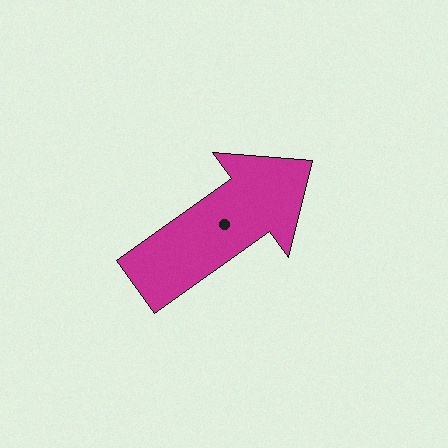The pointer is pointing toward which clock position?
Roughly 2 o'clock.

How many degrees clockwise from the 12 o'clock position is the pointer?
Approximately 54 degrees.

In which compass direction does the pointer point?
Northeast.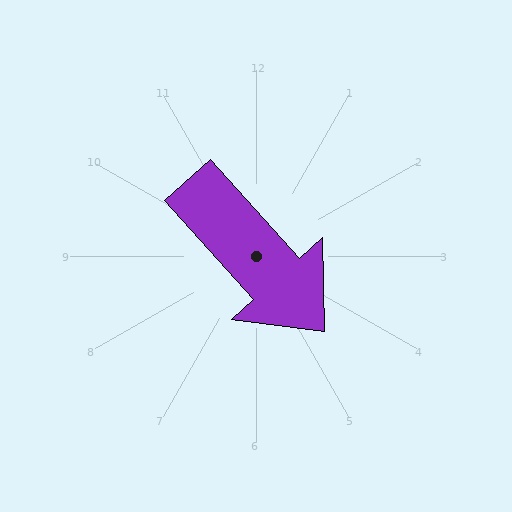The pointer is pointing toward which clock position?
Roughly 5 o'clock.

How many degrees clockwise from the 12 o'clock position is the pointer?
Approximately 138 degrees.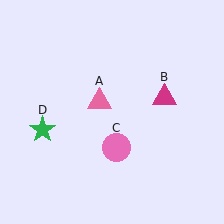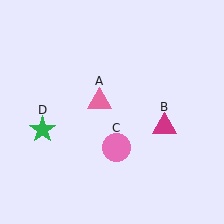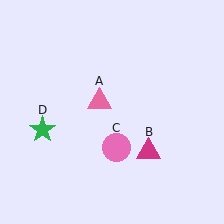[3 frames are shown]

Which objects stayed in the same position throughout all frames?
Pink triangle (object A) and pink circle (object C) and green star (object D) remained stationary.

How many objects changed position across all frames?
1 object changed position: magenta triangle (object B).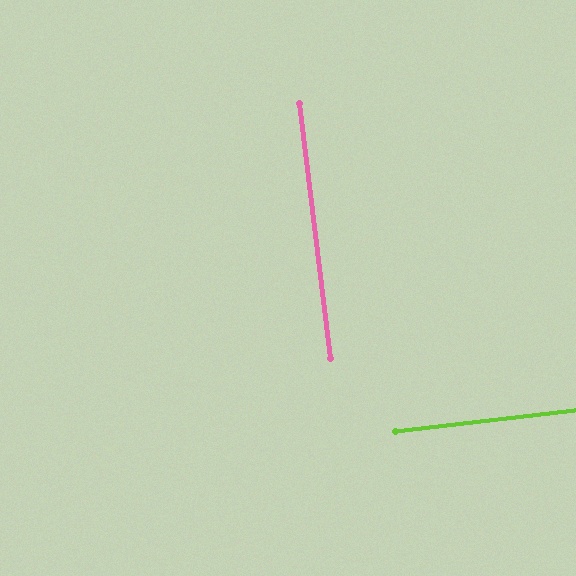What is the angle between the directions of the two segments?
Approximately 90 degrees.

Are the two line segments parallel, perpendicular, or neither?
Perpendicular — they meet at approximately 90°.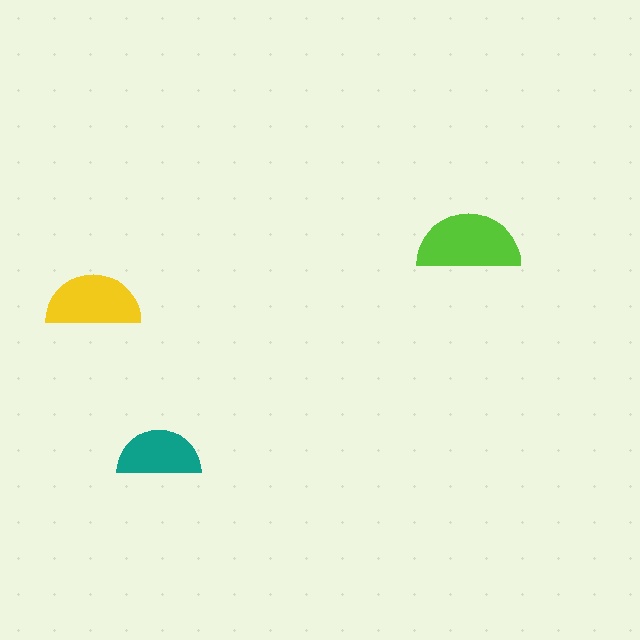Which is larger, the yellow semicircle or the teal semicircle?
The yellow one.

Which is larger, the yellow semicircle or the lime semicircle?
The lime one.